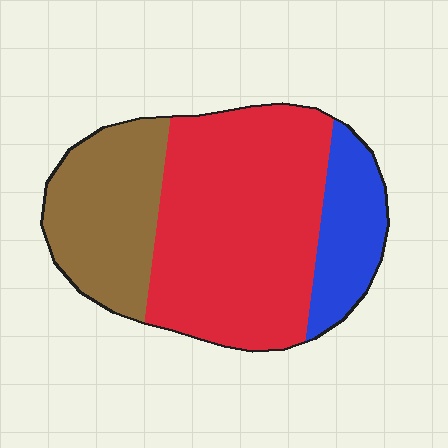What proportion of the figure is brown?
Brown takes up between a quarter and a half of the figure.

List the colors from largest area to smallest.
From largest to smallest: red, brown, blue.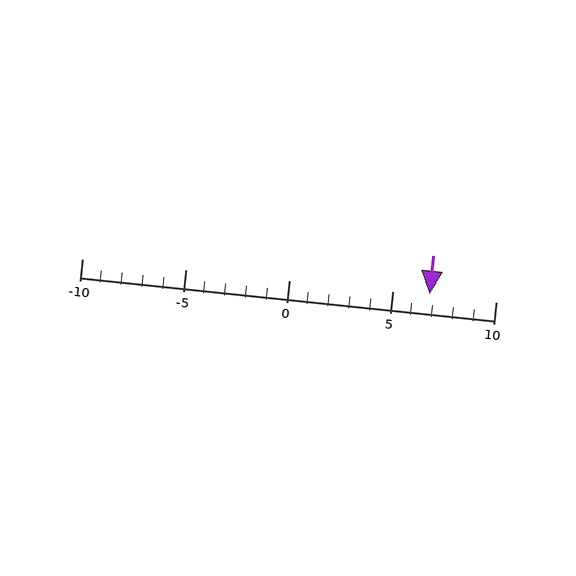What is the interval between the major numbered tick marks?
The major tick marks are spaced 5 units apart.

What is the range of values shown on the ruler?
The ruler shows values from -10 to 10.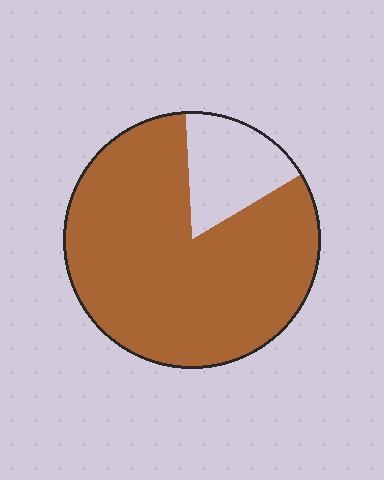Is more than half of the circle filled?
Yes.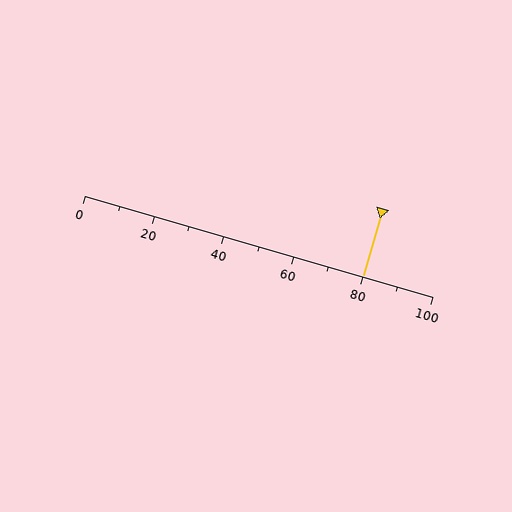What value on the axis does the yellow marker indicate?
The marker indicates approximately 80.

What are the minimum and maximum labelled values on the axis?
The axis runs from 0 to 100.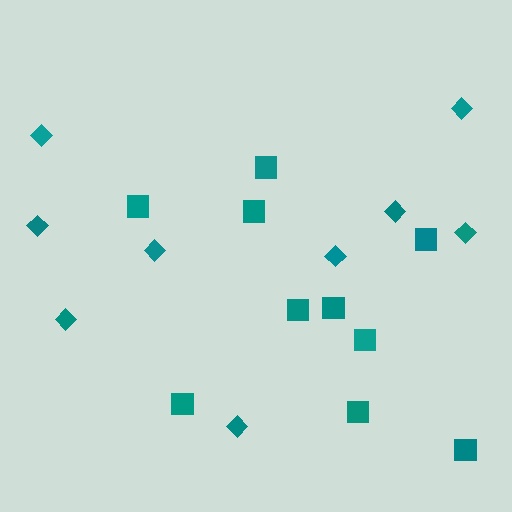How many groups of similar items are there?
There are 2 groups: one group of squares (10) and one group of diamonds (9).